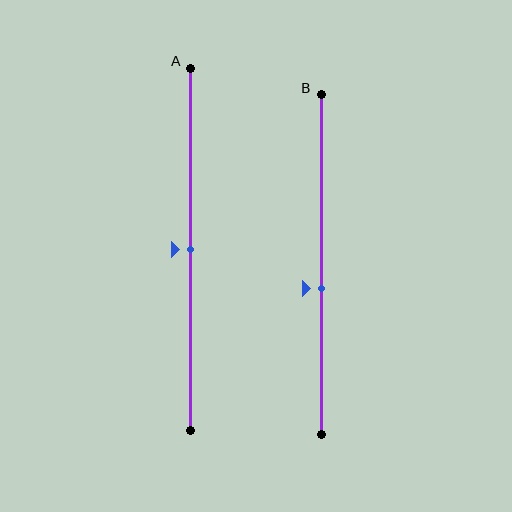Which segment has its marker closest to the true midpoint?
Segment A has its marker closest to the true midpoint.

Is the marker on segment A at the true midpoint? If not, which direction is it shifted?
Yes, the marker on segment A is at the true midpoint.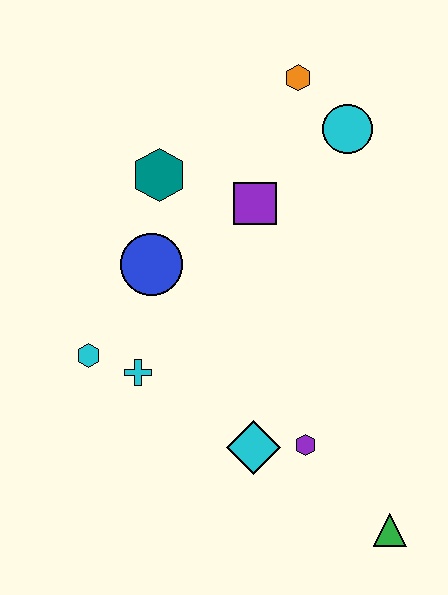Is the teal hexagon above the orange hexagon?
No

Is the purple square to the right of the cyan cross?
Yes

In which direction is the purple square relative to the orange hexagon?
The purple square is below the orange hexagon.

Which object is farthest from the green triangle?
The orange hexagon is farthest from the green triangle.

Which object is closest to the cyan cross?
The cyan hexagon is closest to the cyan cross.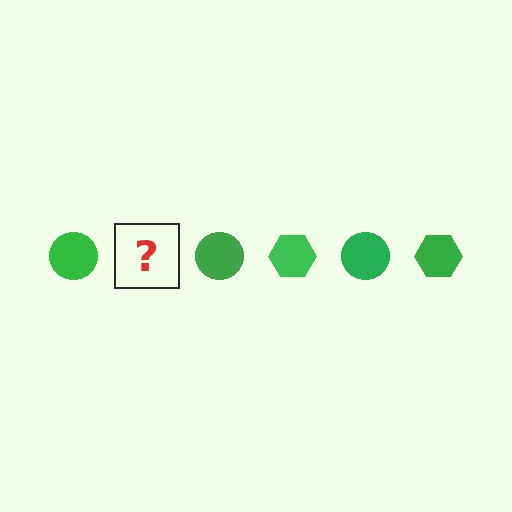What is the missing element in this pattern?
The missing element is a green hexagon.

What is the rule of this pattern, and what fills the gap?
The rule is that the pattern cycles through circle, hexagon shapes in green. The gap should be filled with a green hexagon.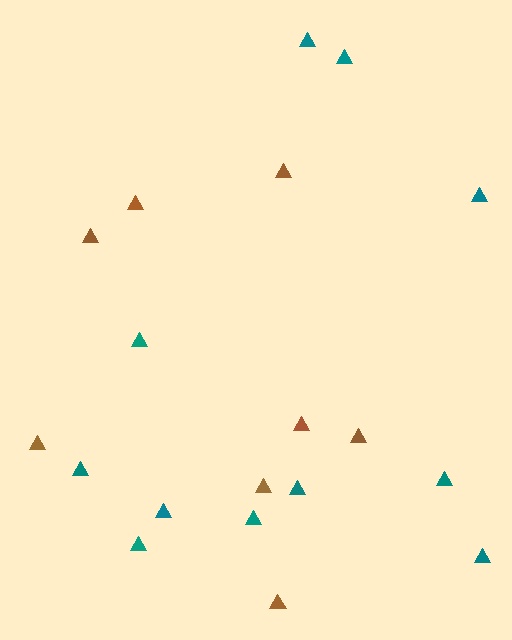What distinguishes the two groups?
There are 2 groups: one group of brown triangles (8) and one group of teal triangles (11).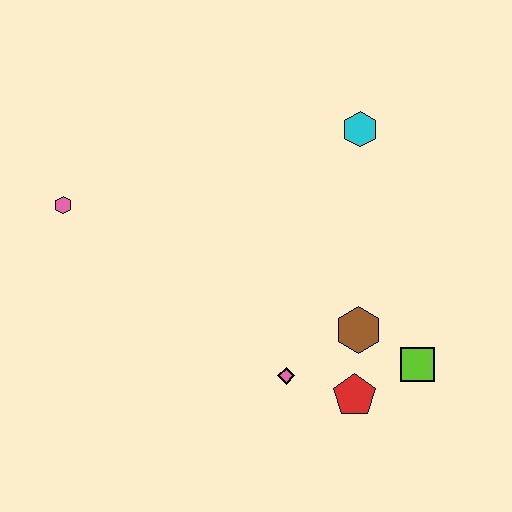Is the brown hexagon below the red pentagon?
No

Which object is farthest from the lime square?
The pink hexagon is farthest from the lime square.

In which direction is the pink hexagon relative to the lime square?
The pink hexagon is to the left of the lime square.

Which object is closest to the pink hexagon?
The pink diamond is closest to the pink hexagon.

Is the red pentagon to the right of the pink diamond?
Yes